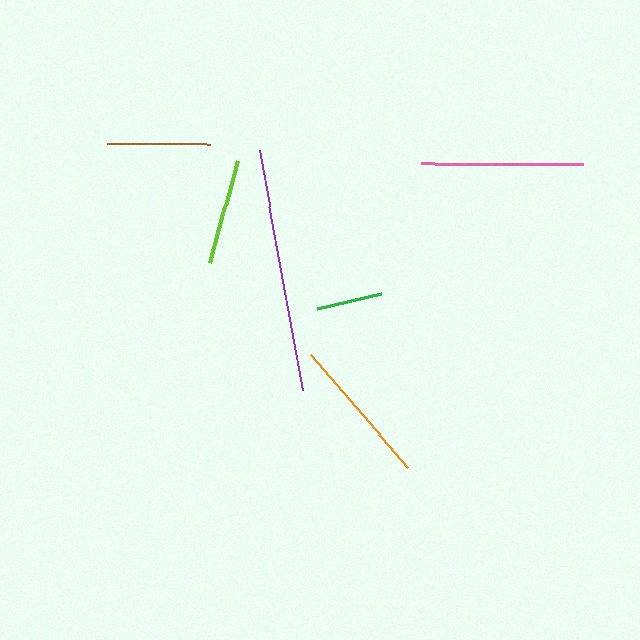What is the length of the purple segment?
The purple segment is approximately 244 pixels long.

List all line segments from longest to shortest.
From longest to shortest: purple, pink, orange, lime, brown, green.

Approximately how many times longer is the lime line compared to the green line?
The lime line is approximately 1.6 times the length of the green line.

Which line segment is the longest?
The purple line is the longest at approximately 244 pixels.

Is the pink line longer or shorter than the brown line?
The pink line is longer than the brown line.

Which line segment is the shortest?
The green line is the shortest at approximately 65 pixels.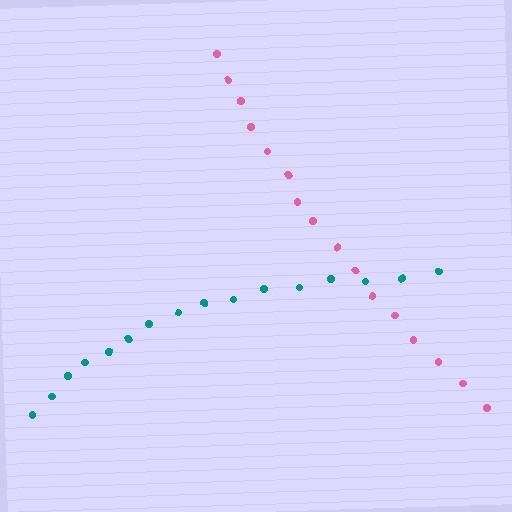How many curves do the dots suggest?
There are 2 distinct paths.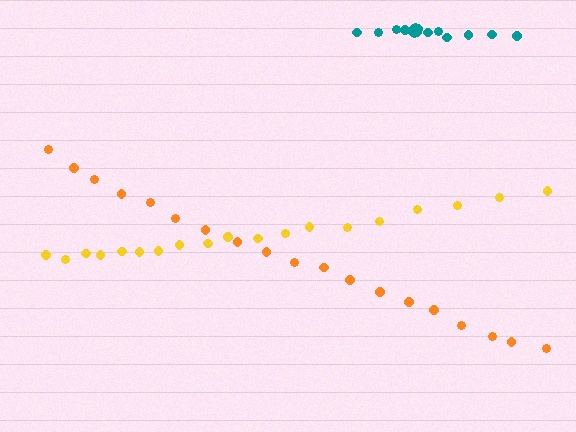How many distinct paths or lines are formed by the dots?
There are 3 distinct paths.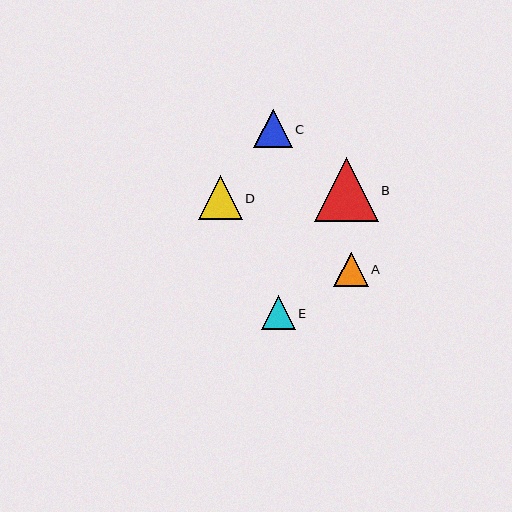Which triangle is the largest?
Triangle B is the largest with a size of approximately 64 pixels.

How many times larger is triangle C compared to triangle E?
Triangle C is approximately 1.1 times the size of triangle E.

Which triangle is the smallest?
Triangle E is the smallest with a size of approximately 34 pixels.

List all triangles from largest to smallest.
From largest to smallest: B, D, C, A, E.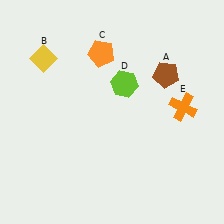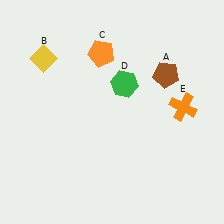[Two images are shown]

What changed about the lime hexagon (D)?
In Image 1, D is lime. In Image 2, it changed to green.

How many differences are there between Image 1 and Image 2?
There is 1 difference between the two images.